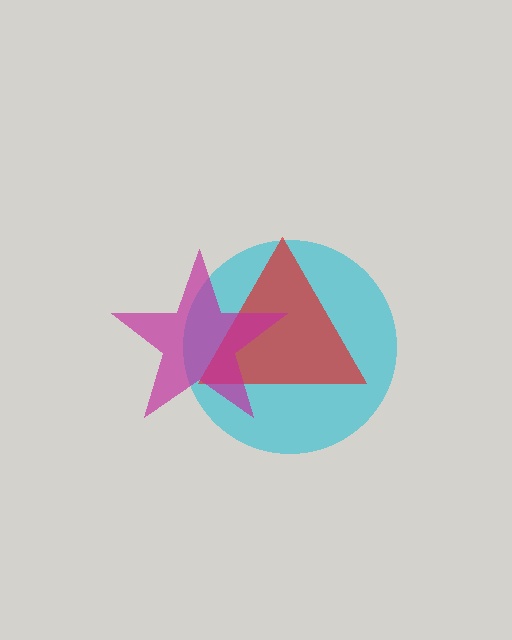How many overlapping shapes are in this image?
There are 3 overlapping shapes in the image.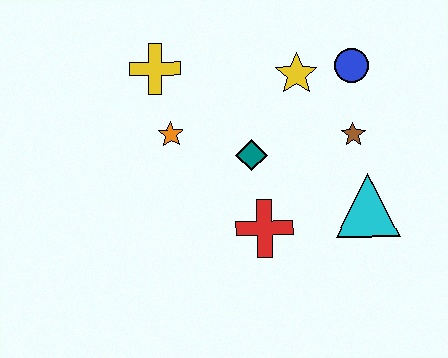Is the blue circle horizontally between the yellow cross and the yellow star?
No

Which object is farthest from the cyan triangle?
The yellow cross is farthest from the cyan triangle.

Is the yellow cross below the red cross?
No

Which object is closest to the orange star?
The yellow cross is closest to the orange star.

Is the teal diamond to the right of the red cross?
No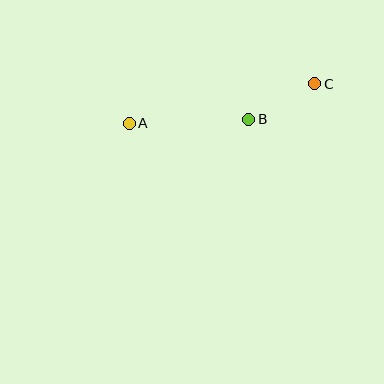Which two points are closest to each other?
Points B and C are closest to each other.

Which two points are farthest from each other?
Points A and C are farthest from each other.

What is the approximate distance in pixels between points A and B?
The distance between A and B is approximately 120 pixels.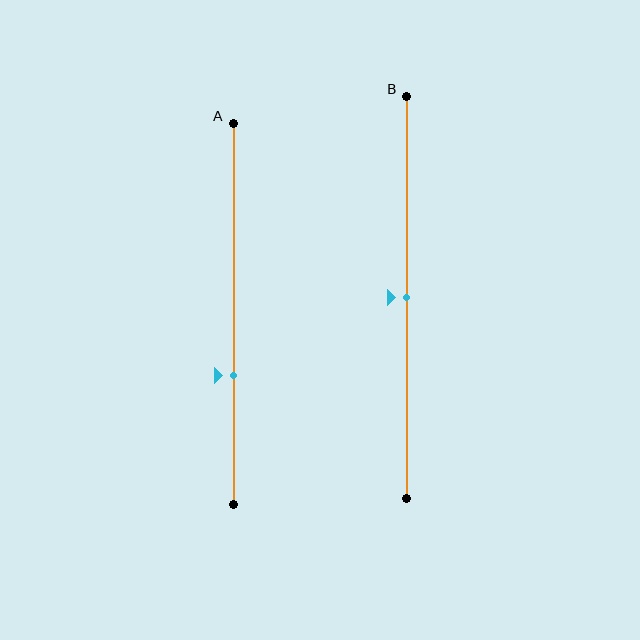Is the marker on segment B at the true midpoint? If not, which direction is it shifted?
Yes, the marker on segment B is at the true midpoint.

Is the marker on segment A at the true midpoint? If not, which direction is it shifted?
No, the marker on segment A is shifted downward by about 16% of the segment length.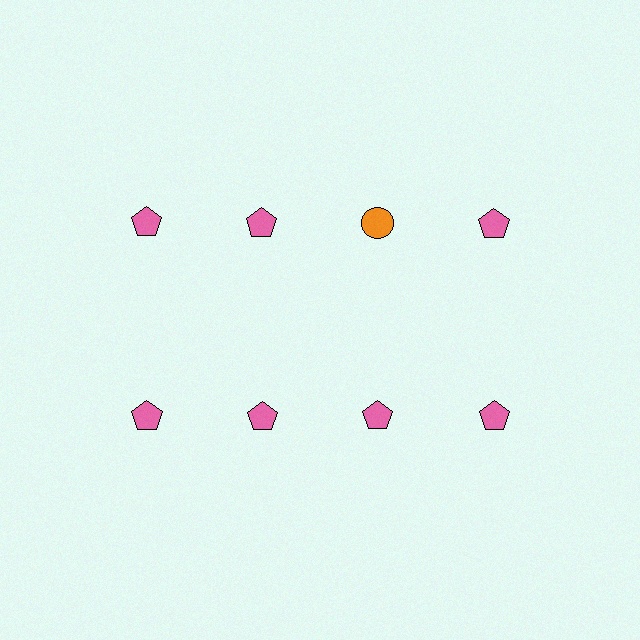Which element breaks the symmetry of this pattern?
The orange circle in the top row, center column breaks the symmetry. All other shapes are pink pentagons.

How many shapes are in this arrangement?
There are 8 shapes arranged in a grid pattern.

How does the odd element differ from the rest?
It differs in both color (orange instead of pink) and shape (circle instead of pentagon).